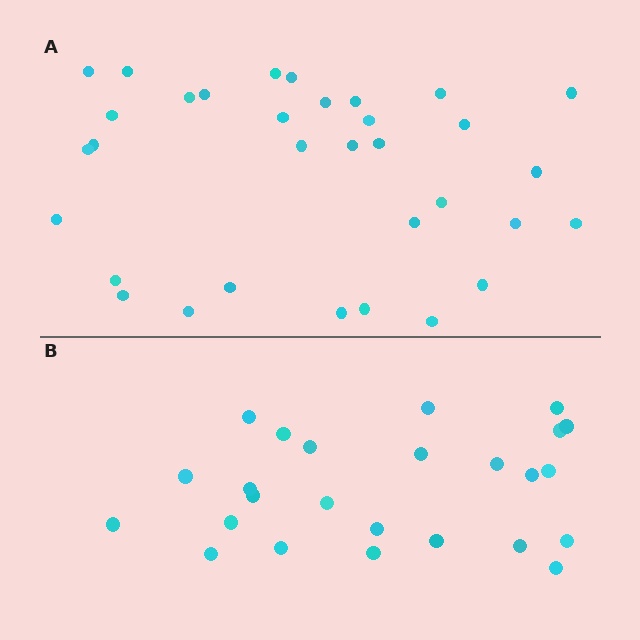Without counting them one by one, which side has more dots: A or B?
Region A (the top region) has more dots.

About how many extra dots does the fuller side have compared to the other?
Region A has roughly 8 or so more dots than region B.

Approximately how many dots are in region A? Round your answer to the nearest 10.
About 30 dots. (The exact count is 33, which rounds to 30.)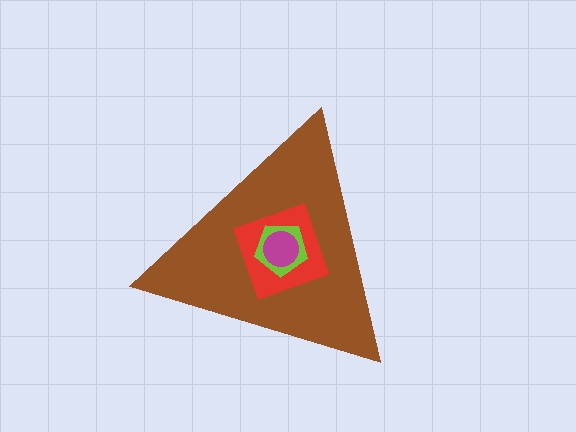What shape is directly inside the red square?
The lime pentagon.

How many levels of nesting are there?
4.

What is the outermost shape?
The brown triangle.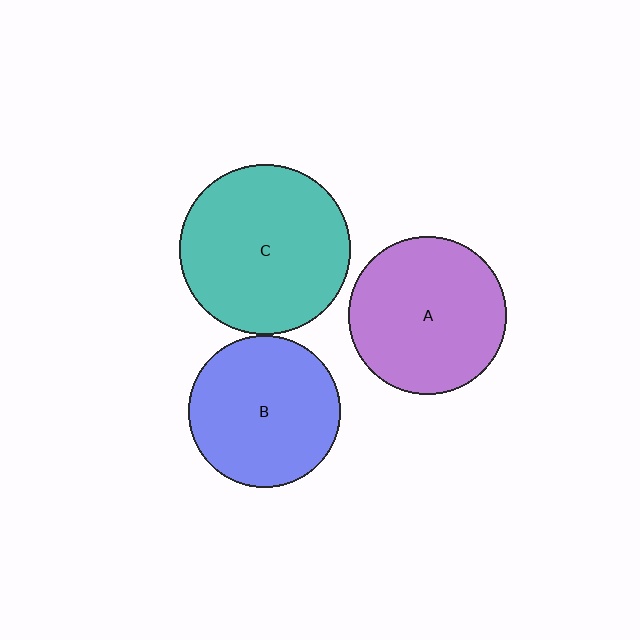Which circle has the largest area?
Circle C (teal).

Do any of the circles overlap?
No, none of the circles overlap.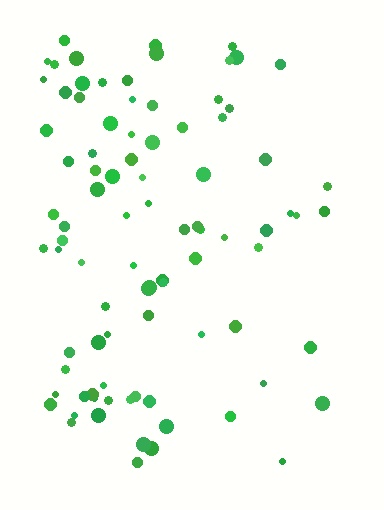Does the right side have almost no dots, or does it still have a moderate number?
Still a moderate number, just noticeably fewer than the left.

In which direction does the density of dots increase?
From right to left, with the left side densest.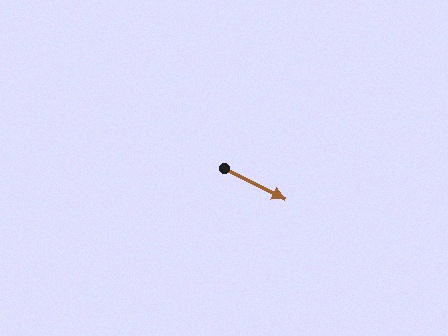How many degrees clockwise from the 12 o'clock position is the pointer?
Approximately 117 degrees.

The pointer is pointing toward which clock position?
Roughly 4 o'clock.